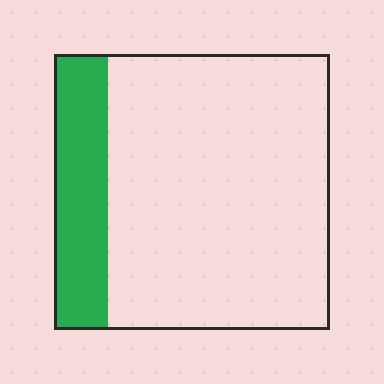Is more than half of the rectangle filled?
No.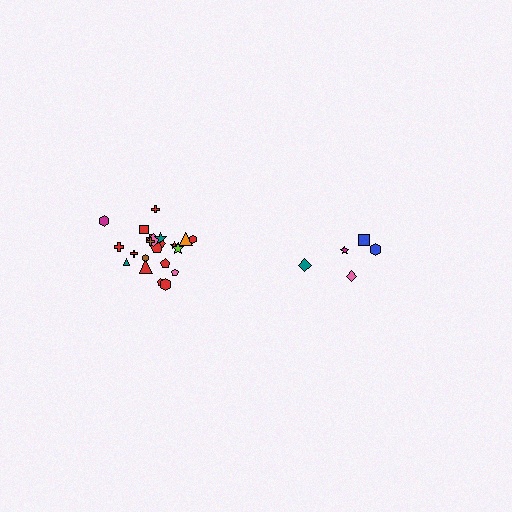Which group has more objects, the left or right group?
The left group.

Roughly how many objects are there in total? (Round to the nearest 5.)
Roughly 25 objects in total.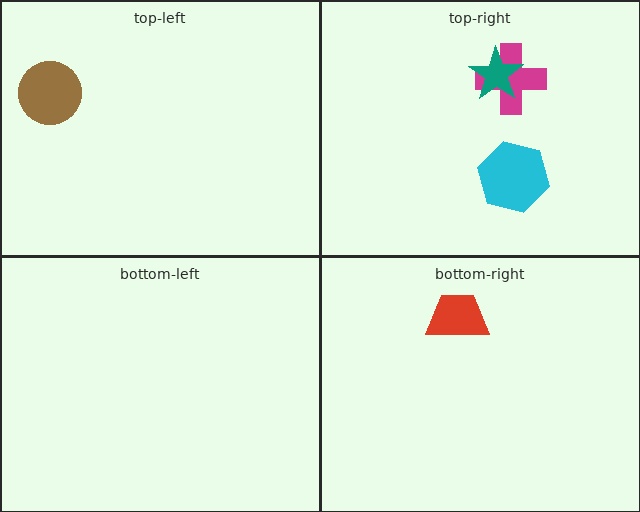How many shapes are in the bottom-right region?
1.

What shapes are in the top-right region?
The magenta cross, the cyan hexagon, the teal star.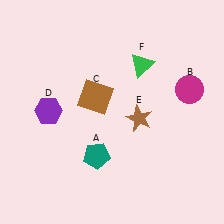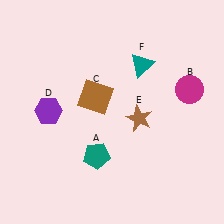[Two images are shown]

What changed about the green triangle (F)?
In Image 1, F is green. In Image 2, it changed to teal.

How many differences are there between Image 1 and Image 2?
There is 1 difference between the two images.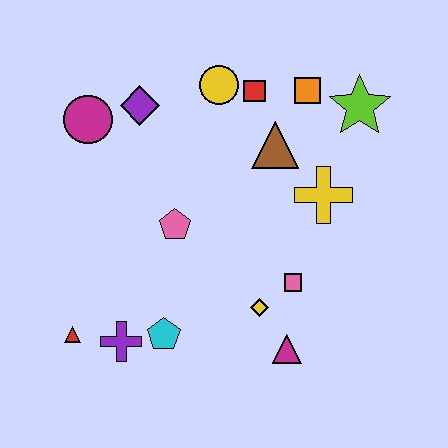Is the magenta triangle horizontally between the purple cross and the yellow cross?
Yes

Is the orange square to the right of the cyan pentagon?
Yes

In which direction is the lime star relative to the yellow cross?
The lime star is above the yellow cross.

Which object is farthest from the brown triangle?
The red triangle is farthest from the brown triangle.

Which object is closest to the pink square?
The yellow diamond is closest to the pink square.